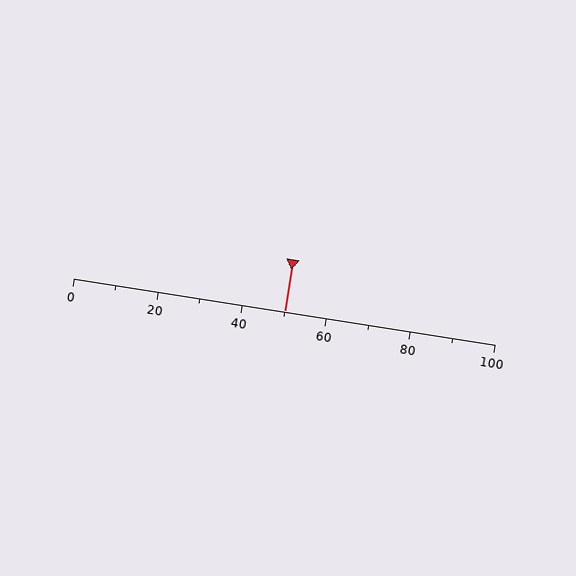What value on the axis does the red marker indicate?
The marker indicates approximately 50.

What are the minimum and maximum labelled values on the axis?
The axis runs from 0 to 100.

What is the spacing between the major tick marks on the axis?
The major ticks are spaced 20 apart.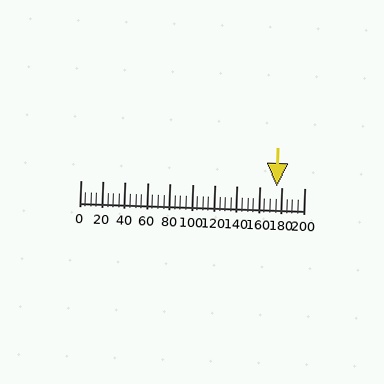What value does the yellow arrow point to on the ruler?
The yellow arrow points to approximately 175.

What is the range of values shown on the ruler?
The ruler shows values from 0 to 200.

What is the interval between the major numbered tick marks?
The major tick marks are spaced 20 units apart.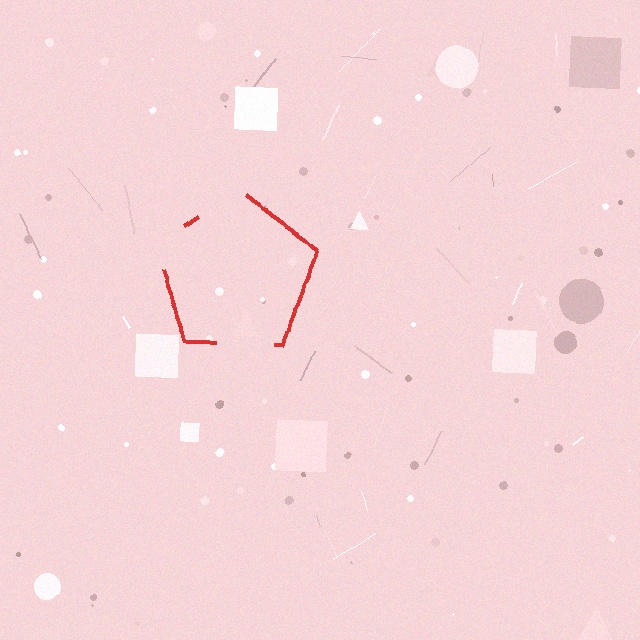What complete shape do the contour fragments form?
The contour fragments form a pentagon.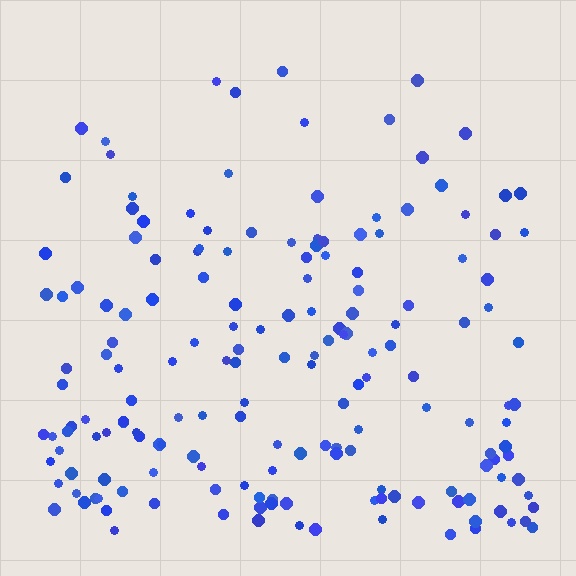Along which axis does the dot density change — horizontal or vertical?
Vertical.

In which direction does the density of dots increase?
From top to bottom, with the bottom side densest.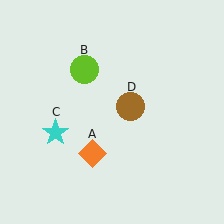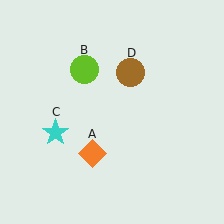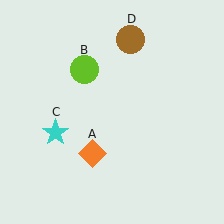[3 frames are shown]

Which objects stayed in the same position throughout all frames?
Orange diamond (object A) and lime circle (object B) and cyan star (object C) remained stationary.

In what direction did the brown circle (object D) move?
The brown circle (object D) moved up.